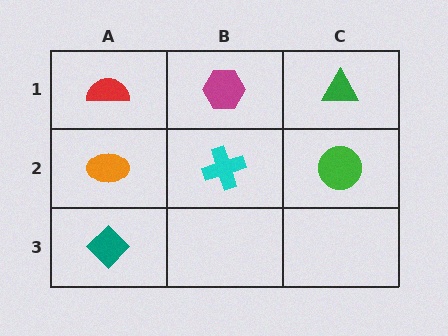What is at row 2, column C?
A green circle.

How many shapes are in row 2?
3 shapes.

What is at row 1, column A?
A red semicircle.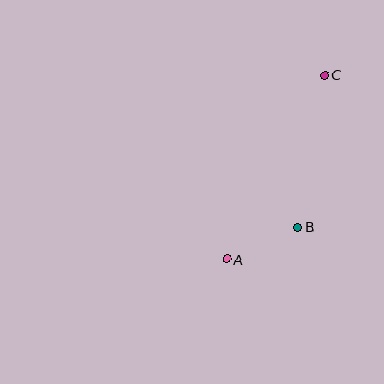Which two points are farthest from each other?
Points A and C are farthest from each other.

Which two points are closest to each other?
Points A and B are closest to each other.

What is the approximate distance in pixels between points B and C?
The distance between B and C is approximately 154 pixels.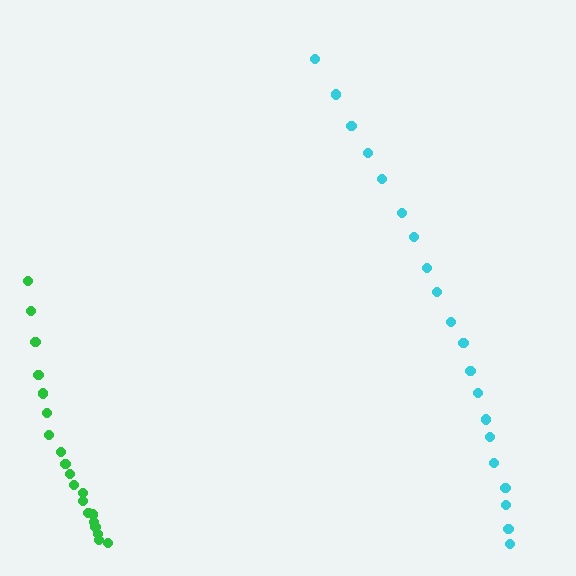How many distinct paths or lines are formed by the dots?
There are 2 distinct paths.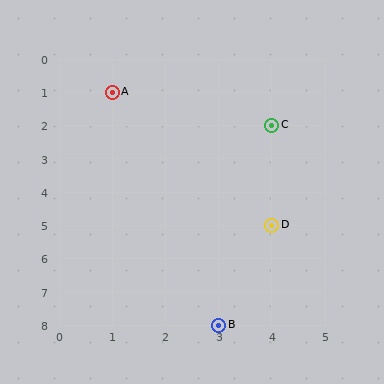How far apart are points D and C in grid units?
Points D and C are 3 rows apart.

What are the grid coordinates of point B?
Point B is at grid coordinates (3, 8).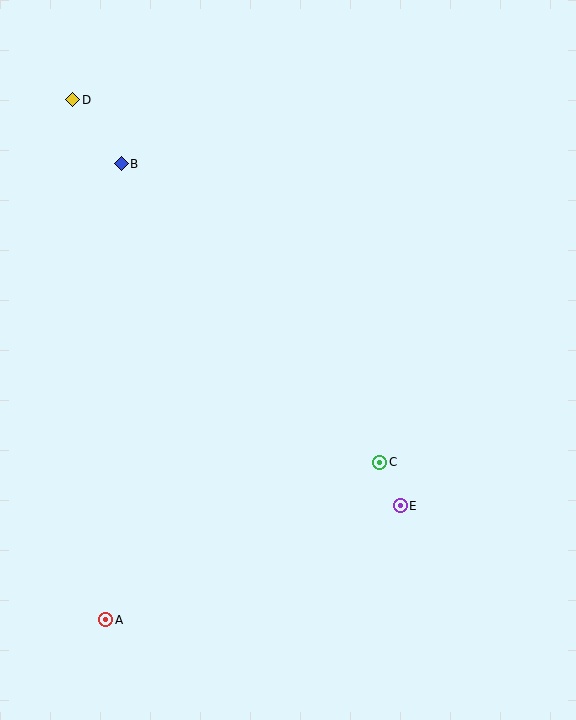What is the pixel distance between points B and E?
The distance between B and E is 441 pixels.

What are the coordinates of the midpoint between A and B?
The midpoint between A and B is at (113, 392).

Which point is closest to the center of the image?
Point C at (380, 462) is closest to the center.